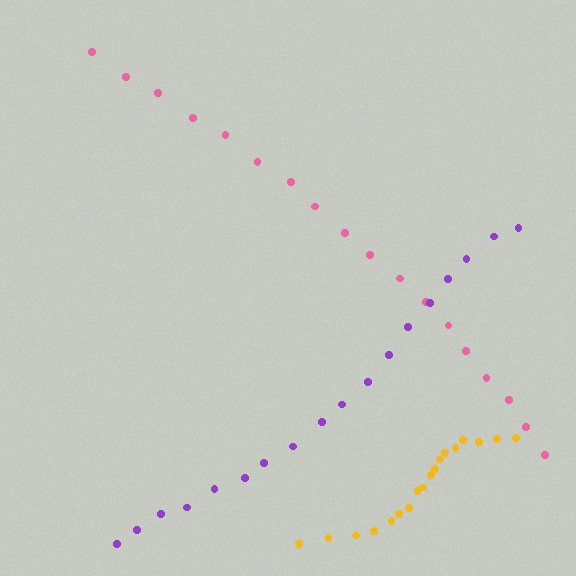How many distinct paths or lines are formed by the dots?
There are 3 distinct paths.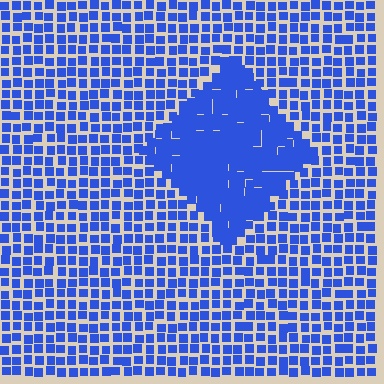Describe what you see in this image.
The image contains small blue elements arranged at two different densities. A diamond-shaped region is visible where the elements are more densely packed than the surrounding area.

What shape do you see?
I see a diamond.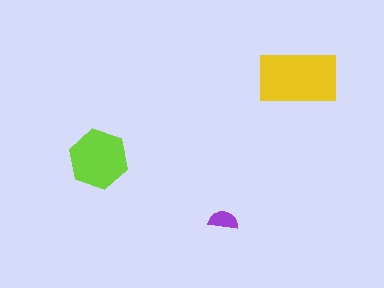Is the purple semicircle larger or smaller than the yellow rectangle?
Smaller.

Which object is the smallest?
The purple semicircle.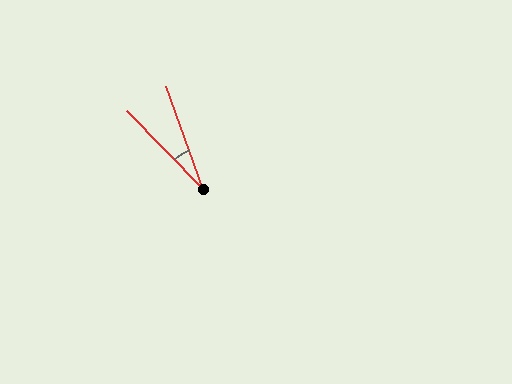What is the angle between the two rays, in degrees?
Approximately 25 degrees.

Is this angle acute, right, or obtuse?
It is acute.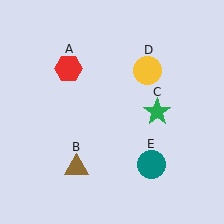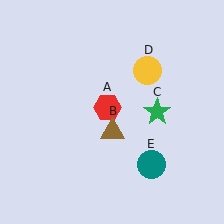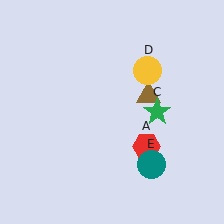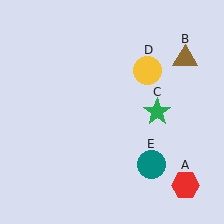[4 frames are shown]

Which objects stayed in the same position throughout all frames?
Green star (object C) and yellow circle (object D) and teal circle (object E) remained stationary.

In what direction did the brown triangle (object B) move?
The brown triangle (object B) moved up and to the right.